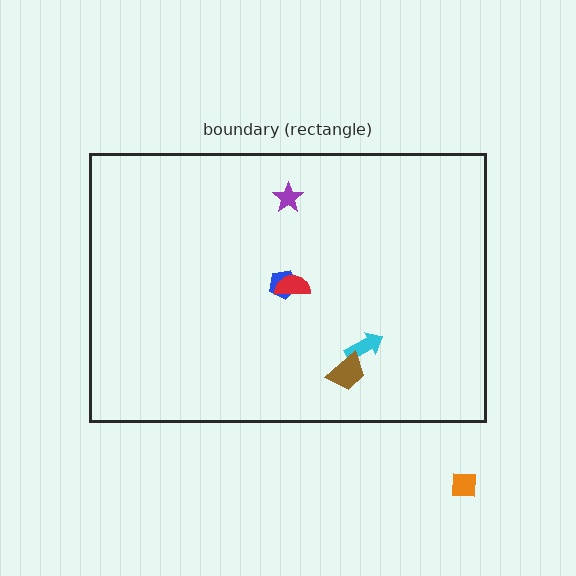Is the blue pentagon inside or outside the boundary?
Inside.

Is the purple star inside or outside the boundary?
Inside.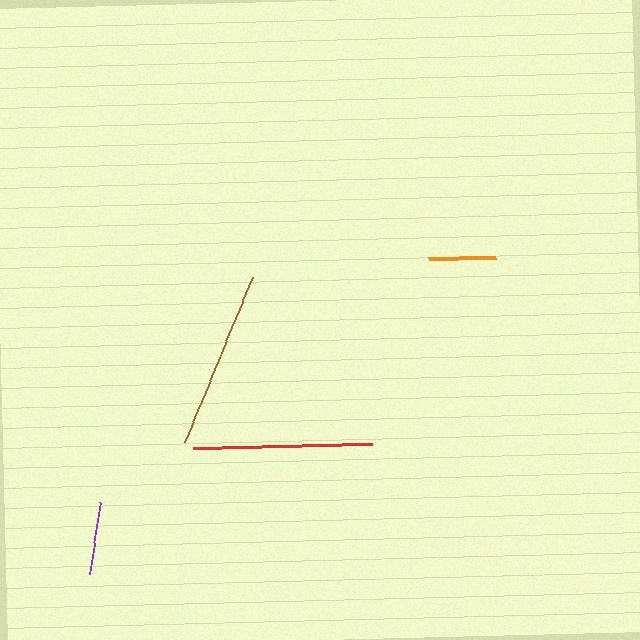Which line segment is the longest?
The brown line is the longest at approximately 179 pixels.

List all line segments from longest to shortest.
From longest to shortest: brown, red, purple, orange.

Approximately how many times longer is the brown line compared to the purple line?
The brown line is approximately 2.4 times the length of the purple line.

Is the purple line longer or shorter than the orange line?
The purple line is longer than the orange line.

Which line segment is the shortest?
The orange line is the shortest at approximately 67 pixels.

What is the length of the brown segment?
The brown segment is approximately 179 pixels long.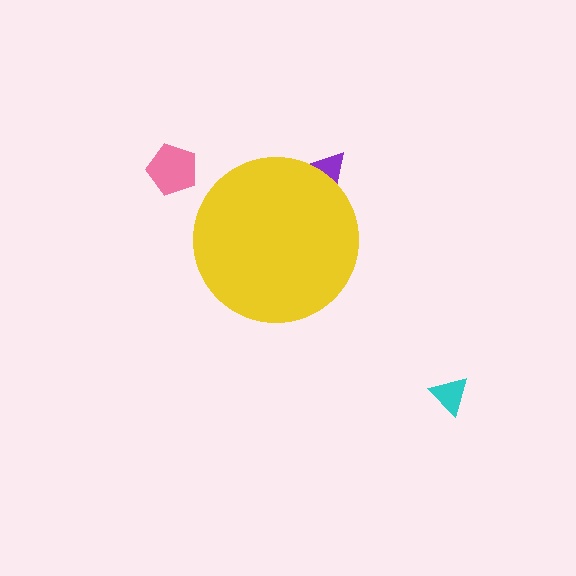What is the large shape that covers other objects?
A yellow circle.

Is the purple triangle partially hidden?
Yes, the purple triangle is partially hidden behind the yellow circle.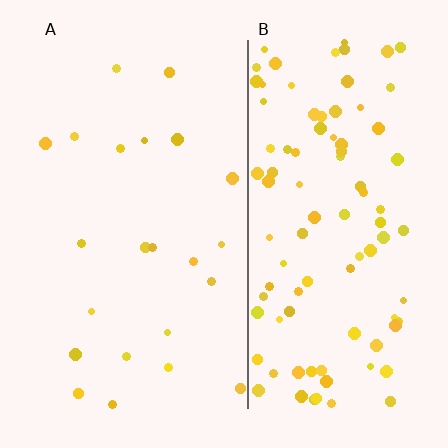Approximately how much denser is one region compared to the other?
Approximately 4.4× — region B over region A.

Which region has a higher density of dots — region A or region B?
B (the right).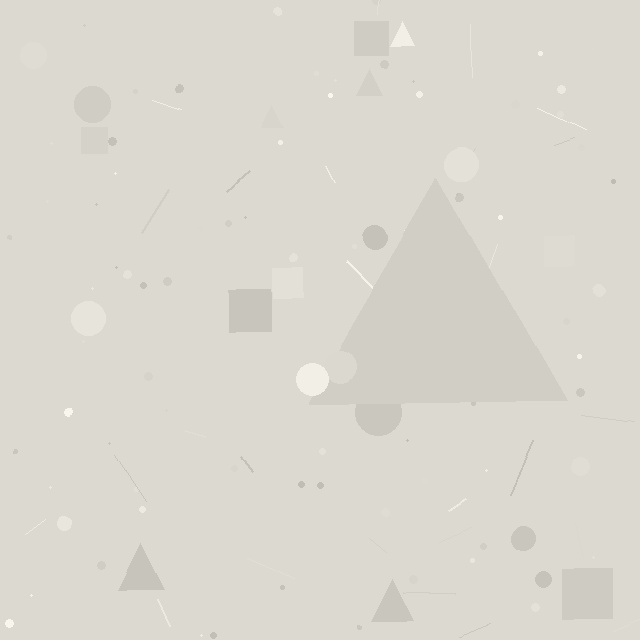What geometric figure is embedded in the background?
A triangle is embedded in the background.